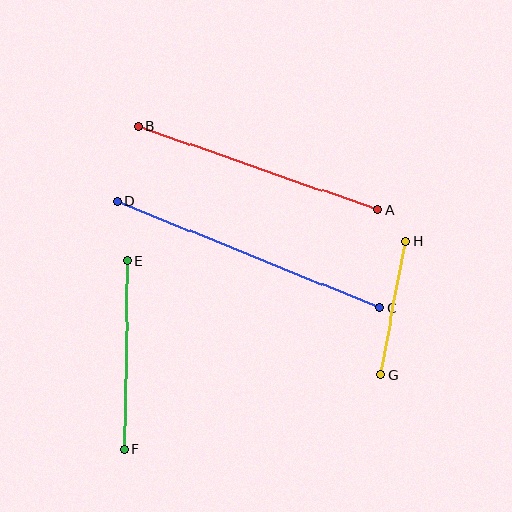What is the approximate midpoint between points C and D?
The midpoint is at approximately (249, 255) pixels.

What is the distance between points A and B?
The distance is approximately 253 pixels.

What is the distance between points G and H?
The distance is approximately 136 pixels.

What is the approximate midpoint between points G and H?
The midpoint is at approximately (393, 308) pixels.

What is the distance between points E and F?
The distance is approximately 188 pixels.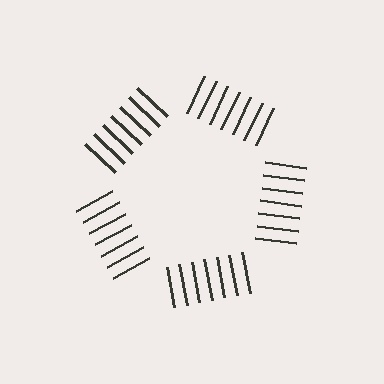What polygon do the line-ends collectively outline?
An illusory pentagon — the line segments terminate on its edges but no continuous stroke is drawn.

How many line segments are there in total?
35 — 7 along each of the 5 edges.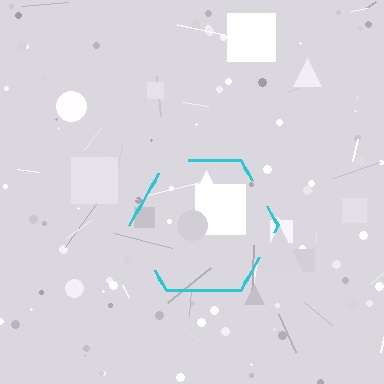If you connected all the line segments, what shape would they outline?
They would outline a hexagon.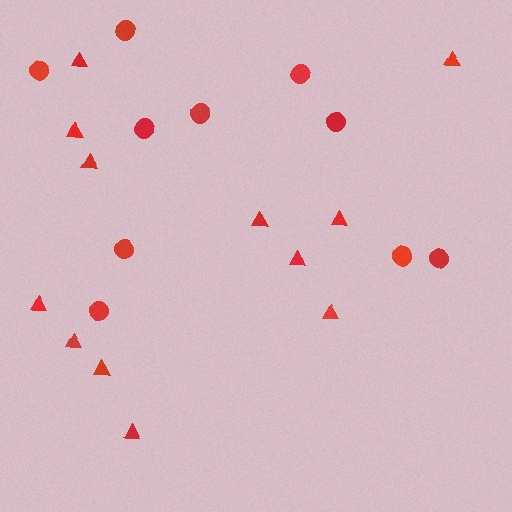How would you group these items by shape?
There are 2 groups: one group of circles (10) and one group of triangles (12).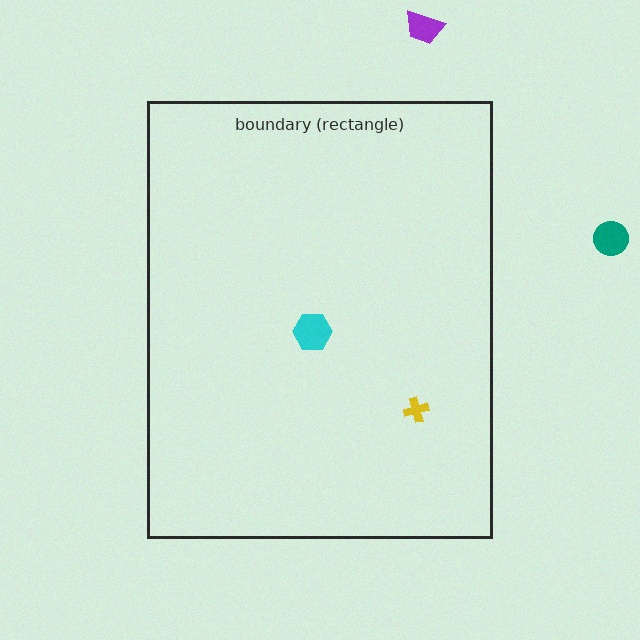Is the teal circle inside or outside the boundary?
Outside.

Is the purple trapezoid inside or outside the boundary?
Outside.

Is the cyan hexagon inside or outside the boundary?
Inside.